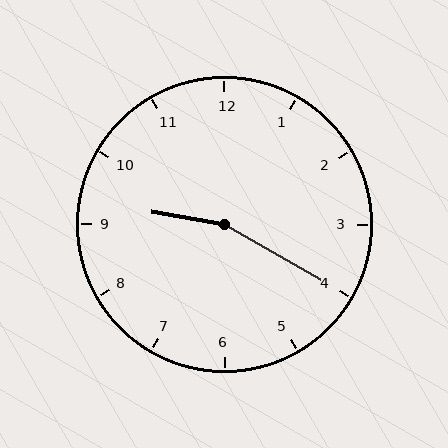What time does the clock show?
9:20.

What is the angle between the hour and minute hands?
Approximately 160 degrees.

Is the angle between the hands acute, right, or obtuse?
It is obtuse.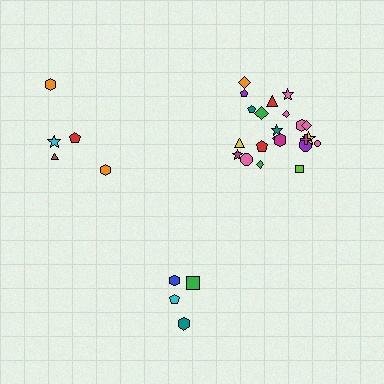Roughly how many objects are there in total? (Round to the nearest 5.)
Roughly 30 objects in total.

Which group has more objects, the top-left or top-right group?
The top-right group.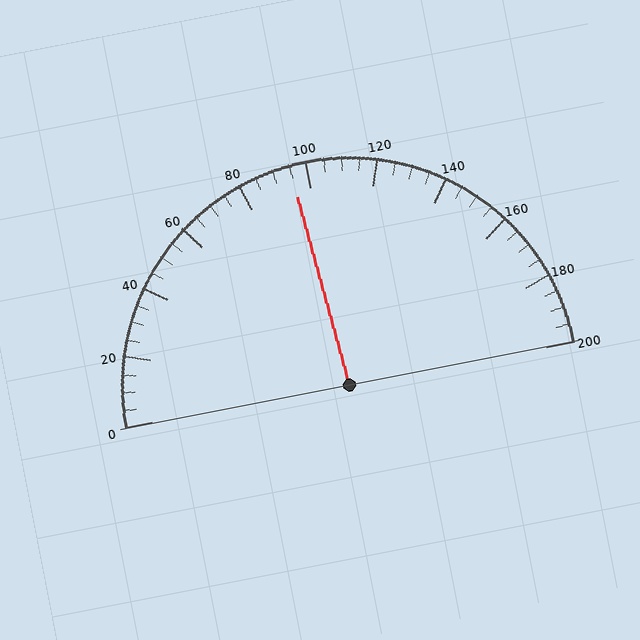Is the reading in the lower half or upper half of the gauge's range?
The reading is in the lower half of the range (0 to 200).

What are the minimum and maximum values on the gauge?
The gauge ranges from 0 to 200.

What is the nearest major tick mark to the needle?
The nearest major tick mark is 100.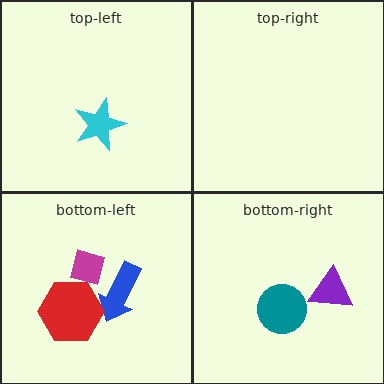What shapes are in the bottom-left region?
The magenta square, the blue arrow, the red hexagon.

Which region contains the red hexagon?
The bottom-left region.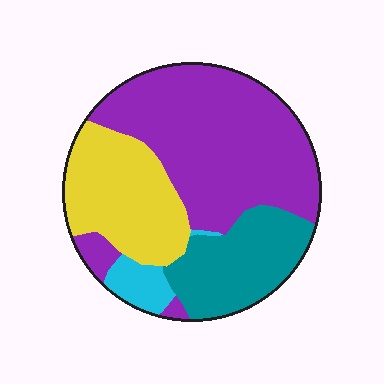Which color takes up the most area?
Purple, at roughly 50%.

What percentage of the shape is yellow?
Yellow covers 24% of the shape.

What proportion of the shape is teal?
Teal covers around 20% of the shape.